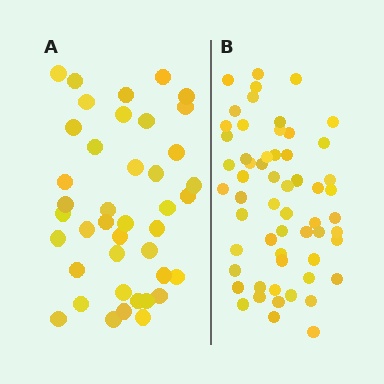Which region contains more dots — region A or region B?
Region B (the right region) has more dots.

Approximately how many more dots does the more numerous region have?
Region B has approximately 15 more dots than region A.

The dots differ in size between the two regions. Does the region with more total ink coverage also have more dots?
No. Region A has more total ink coverage because its dots are larger, but region B actually contains more individual dots. Total area can be misleading — the number of items is what matters here.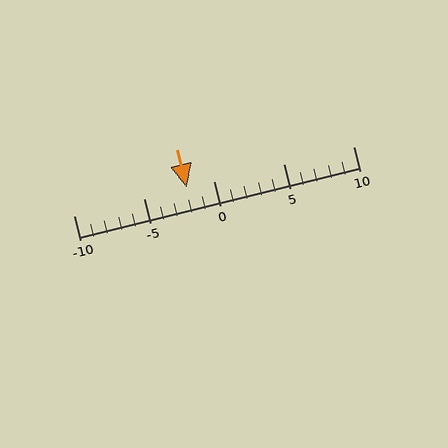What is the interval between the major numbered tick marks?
The major tick marks are spaced 5 units apart.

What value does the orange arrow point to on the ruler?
The orange arrow points to approximately -2.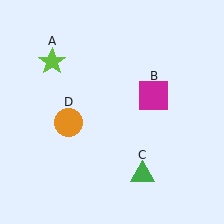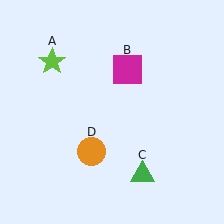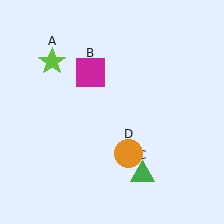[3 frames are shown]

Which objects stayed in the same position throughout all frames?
Lime star (object A) and green triangle (object C) remained stationary.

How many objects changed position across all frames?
2 objects changed position: magenta square (object B), orange circle (object D).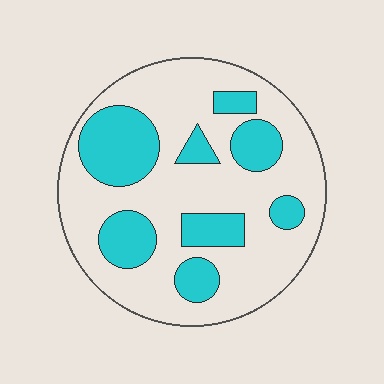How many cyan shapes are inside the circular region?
8.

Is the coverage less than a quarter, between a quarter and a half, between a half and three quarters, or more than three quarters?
Between a quarter and a half.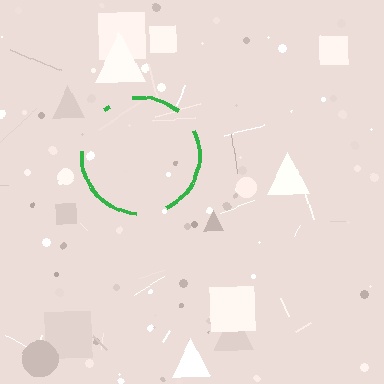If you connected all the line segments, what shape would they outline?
They would outline a circle.